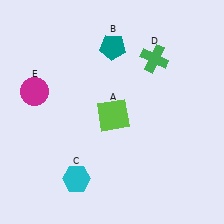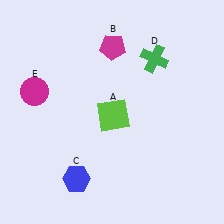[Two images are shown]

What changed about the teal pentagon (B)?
In Image 1, B is teal. In Image 2, it changed to magenta.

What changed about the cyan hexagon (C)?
In Image 1, C is cyan. In Image 2, it changed to blue.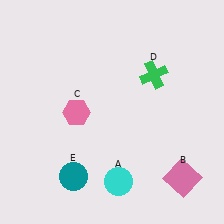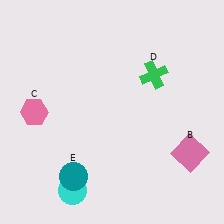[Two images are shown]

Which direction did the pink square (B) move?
The pink square (B) moved up.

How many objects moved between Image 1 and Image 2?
3 objects moved between the two images.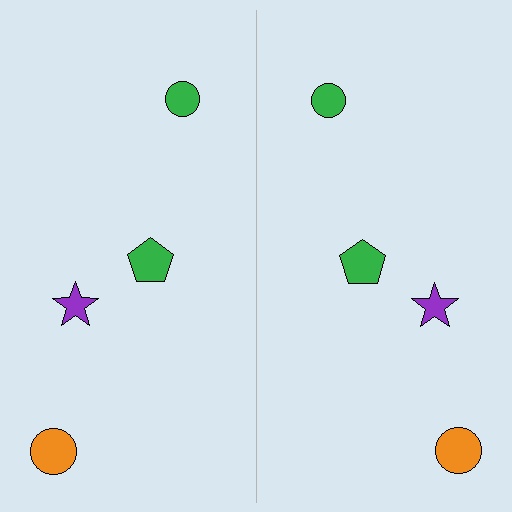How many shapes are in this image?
There are 8 shapes in this image.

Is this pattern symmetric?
Yes, this pattern has bilateral (reflection) symmetry.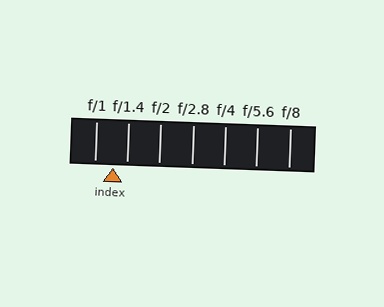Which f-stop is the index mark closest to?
The index mark is closest to f/1.4.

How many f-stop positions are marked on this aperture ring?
There are 7 f-stop positions marked.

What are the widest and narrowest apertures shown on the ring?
The widest aperture shown is f/1 and the narrowest is f/8.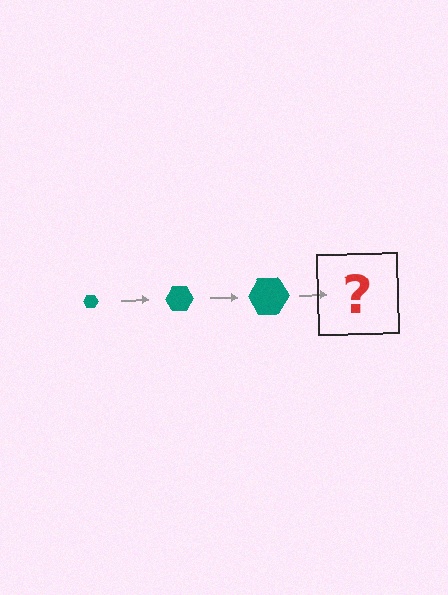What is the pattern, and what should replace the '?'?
The pattern is that the hexagon gets progressively larger each step. The '?' should be a teal hexagon, larger than the previous one.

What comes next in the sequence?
The next element should be a teal hexagon, larger than the previous one.